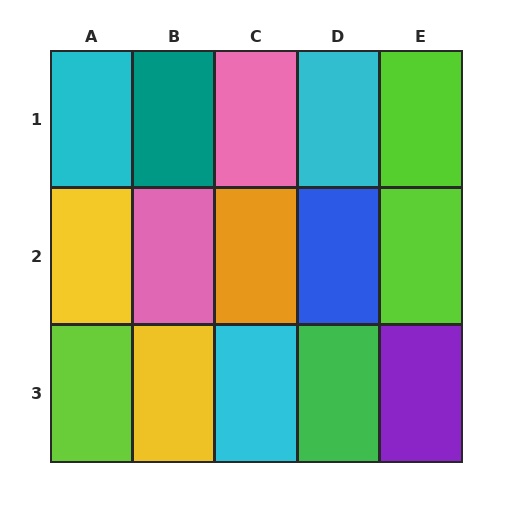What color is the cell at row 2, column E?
Lime.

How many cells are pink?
2 cells are pink.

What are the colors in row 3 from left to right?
Lime, yellow, cyan, green, purple.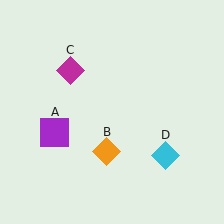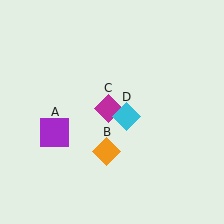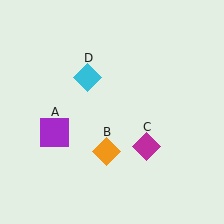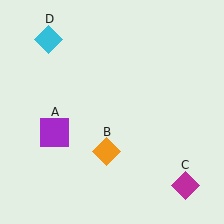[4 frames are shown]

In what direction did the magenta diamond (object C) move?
The magenta diamond (object C) moved down and to the right.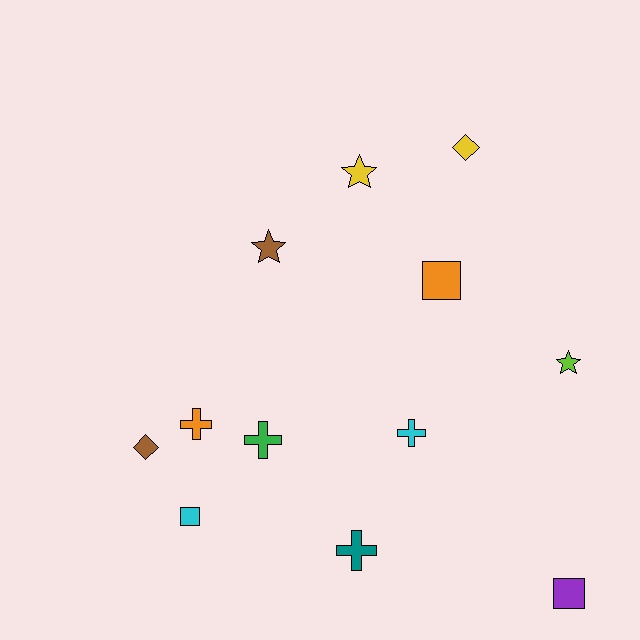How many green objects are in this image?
There is 1 green object.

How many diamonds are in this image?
There are 2 diamonds.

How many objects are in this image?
There are 12 objects.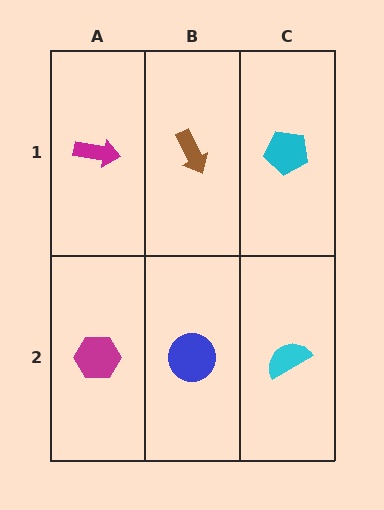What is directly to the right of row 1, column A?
A brown arrow.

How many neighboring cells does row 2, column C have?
2.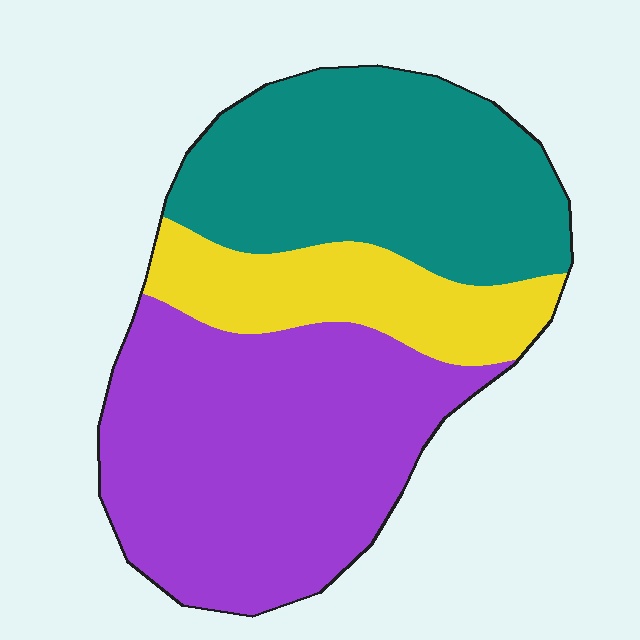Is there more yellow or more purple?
Purple.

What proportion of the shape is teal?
Teal takes up about three eighths (3/8) of the shape.